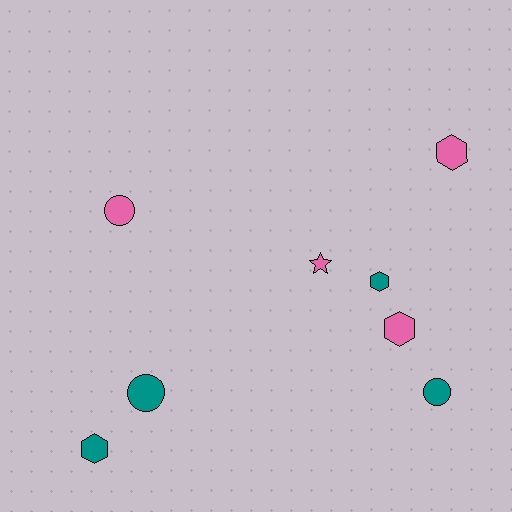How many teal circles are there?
There are 2 teal circles.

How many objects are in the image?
There are 8 objects.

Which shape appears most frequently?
Hexagon, with 4 objects.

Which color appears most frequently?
Teal, with 4 objects.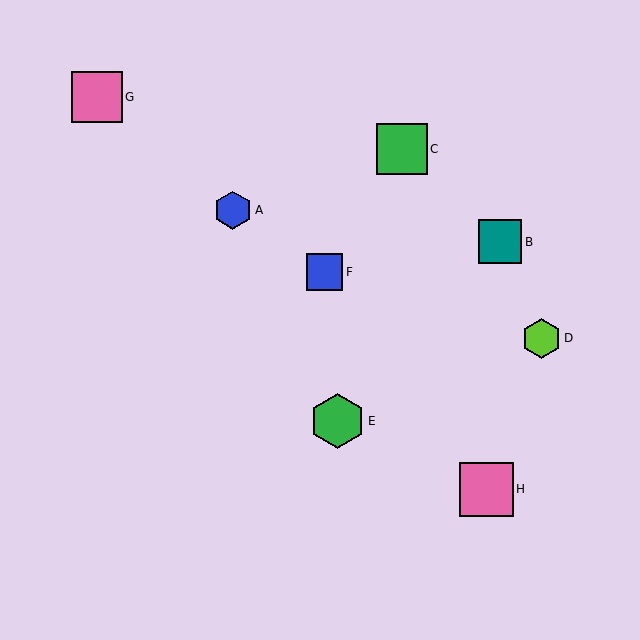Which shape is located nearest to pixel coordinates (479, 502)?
The pink square (labeled H) at (486, 489) is nearest to that location.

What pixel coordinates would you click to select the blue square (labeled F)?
Click at (324, 272) to select the blue square F.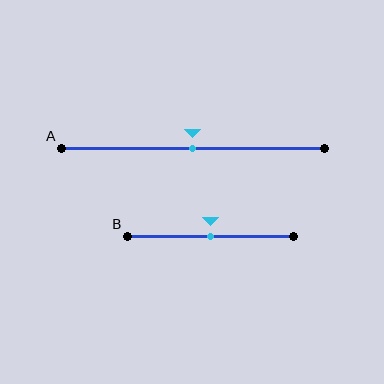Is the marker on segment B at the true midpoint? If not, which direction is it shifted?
Yes, the marker on segment B is at the true midpoint.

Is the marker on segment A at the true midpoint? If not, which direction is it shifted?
Yes, the marker on segment A is at the true midpoint.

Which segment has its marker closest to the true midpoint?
Segment A has its marker closest to the true midpoint.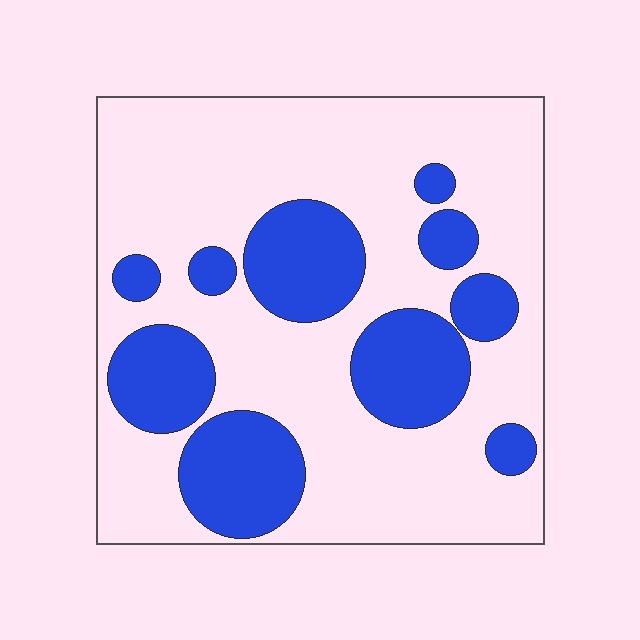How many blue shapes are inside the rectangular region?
10.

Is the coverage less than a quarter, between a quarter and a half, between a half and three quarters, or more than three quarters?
Between a quarter and a half.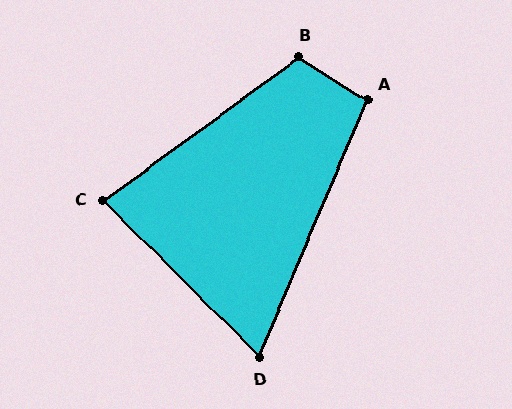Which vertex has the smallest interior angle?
D, at approximately 68 degrees.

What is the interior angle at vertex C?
Approximately 81 degrees (acute).